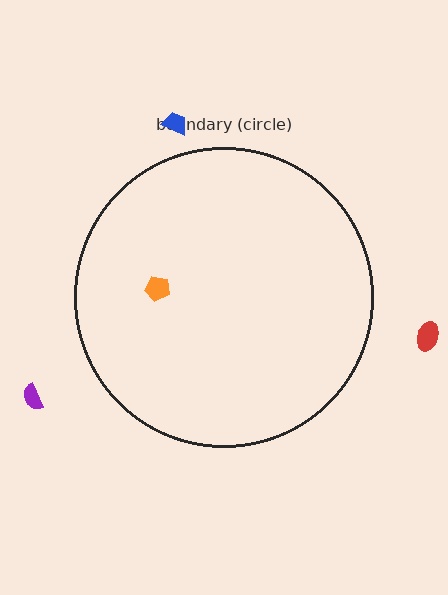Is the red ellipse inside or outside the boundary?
Outside.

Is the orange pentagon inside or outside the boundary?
Inside.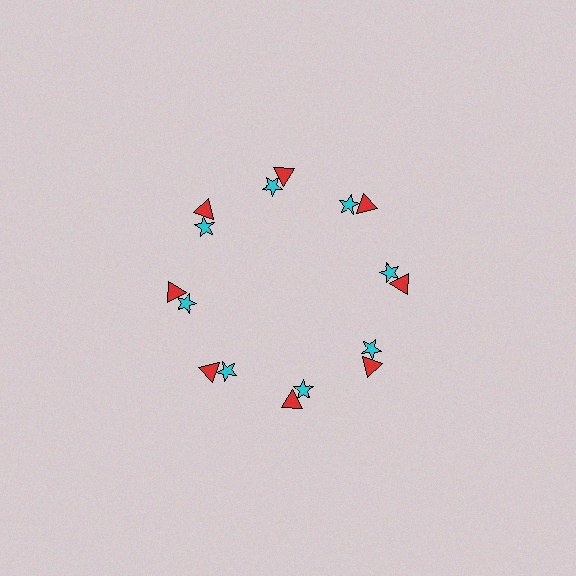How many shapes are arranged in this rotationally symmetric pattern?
There are 16 shapes, arranged in 8 groups of 2.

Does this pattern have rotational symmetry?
Yes, this pattern has 8-fold rotational symmetry. It looks the same after rotating 45 degrees around the center.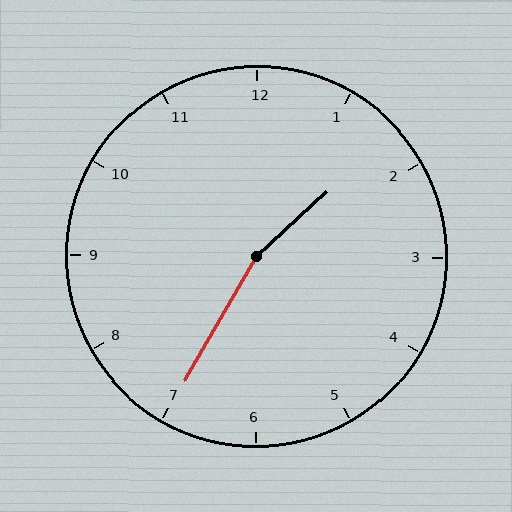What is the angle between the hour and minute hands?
Approximately 162 degrees.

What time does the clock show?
1:35.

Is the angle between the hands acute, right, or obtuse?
It is obtuse.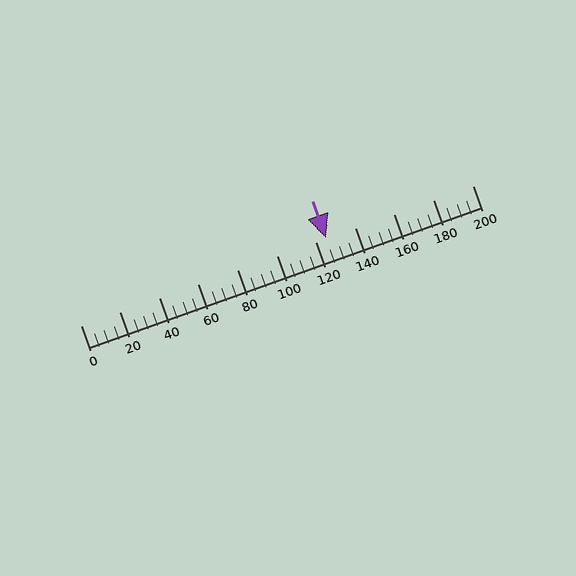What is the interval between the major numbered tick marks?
The major tick marks are spaced 20 units apart.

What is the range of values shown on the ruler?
The ruler shows values from 0 to 200.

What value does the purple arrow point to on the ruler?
The purple arrow points to approximately 125.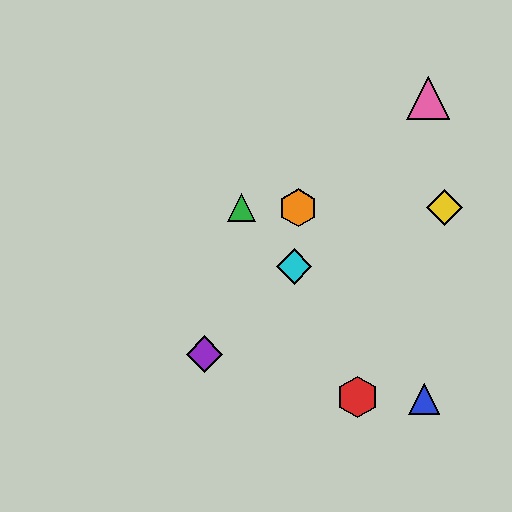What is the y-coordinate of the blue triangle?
The blue triangle is at y≈399.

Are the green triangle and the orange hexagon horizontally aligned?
Yes, both are at y≈208.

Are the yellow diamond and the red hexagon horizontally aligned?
No, the yellow diamond is at y≈208 and the red hexagon is at y≈397.